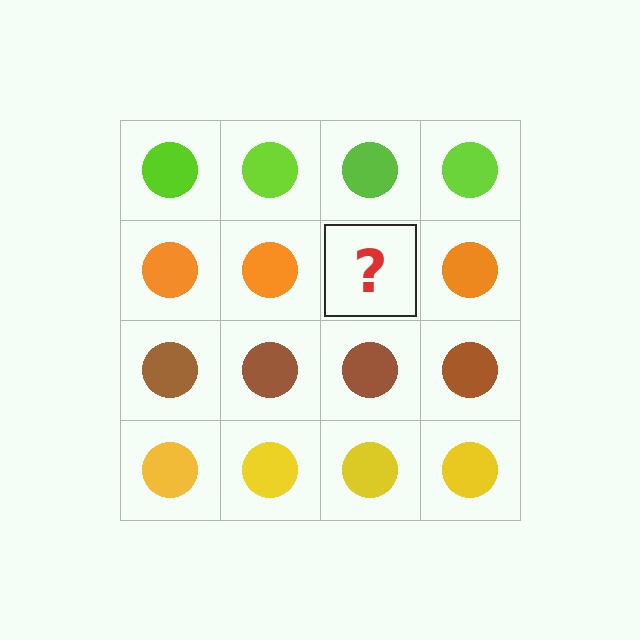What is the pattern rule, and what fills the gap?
The rule is that each row has a consistent color. The gap should be filled with an orange circle.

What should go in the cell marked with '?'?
The missing cell should contain an orange circle.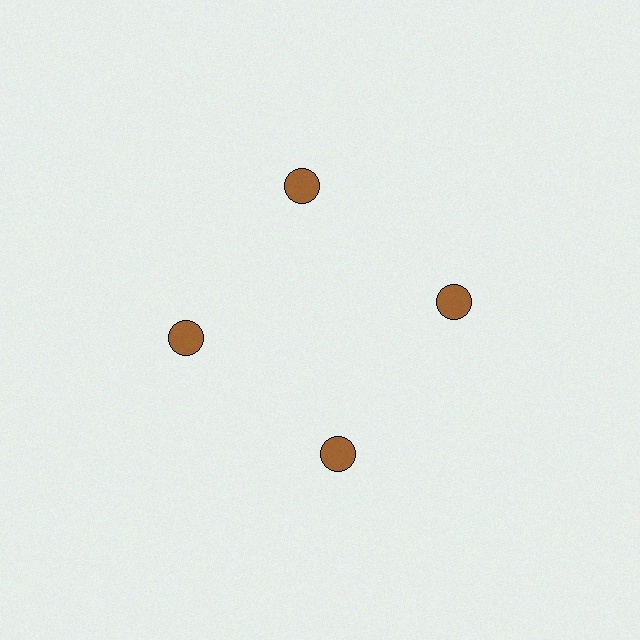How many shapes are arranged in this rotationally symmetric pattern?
There are 4 shapes, arranged in 4 groups of 1.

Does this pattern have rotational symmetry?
Yes, this pattern has 4-fold rotational symmetry. It looks the same after rotating 90 degrees around the center.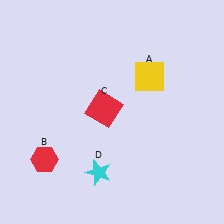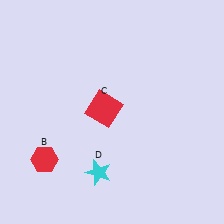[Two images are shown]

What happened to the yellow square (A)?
The yellow square (A) was removed in Image 2. It was in the top-right area of Image 1.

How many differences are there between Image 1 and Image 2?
There is 1 difference between the two images.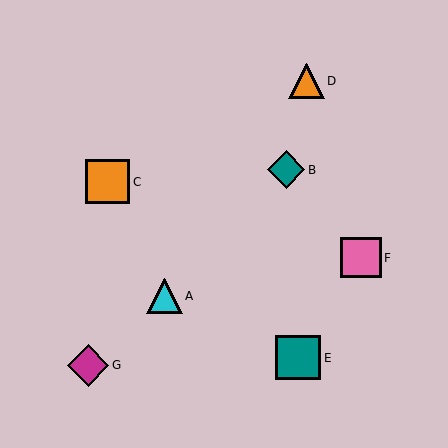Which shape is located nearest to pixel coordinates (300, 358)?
The teal square (labeled E) at (298, 358) is nearest to that location.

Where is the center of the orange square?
The center of the orange square is at (108, 182).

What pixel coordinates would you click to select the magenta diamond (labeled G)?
Click at (88, 365) to select the magenta diamond G.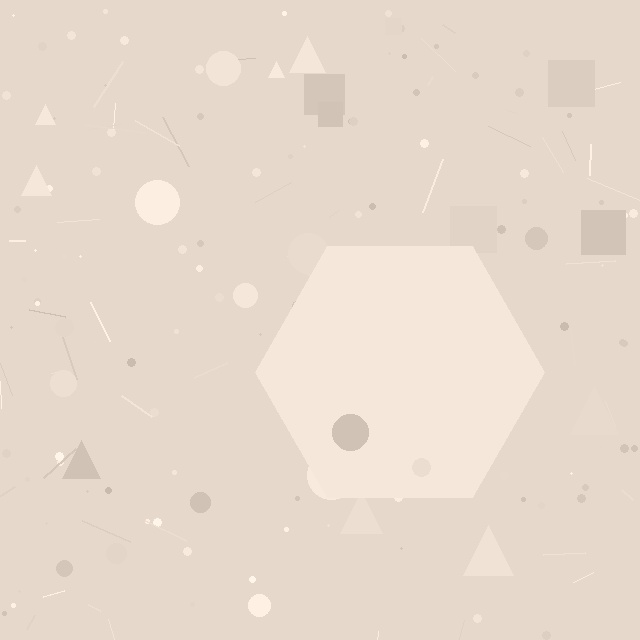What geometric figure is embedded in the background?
A hexagon is embedded in the background.